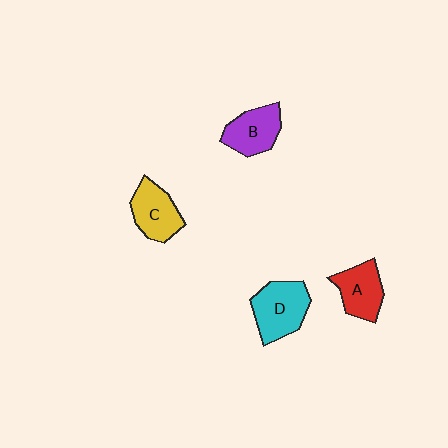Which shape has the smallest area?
Shape B (purple).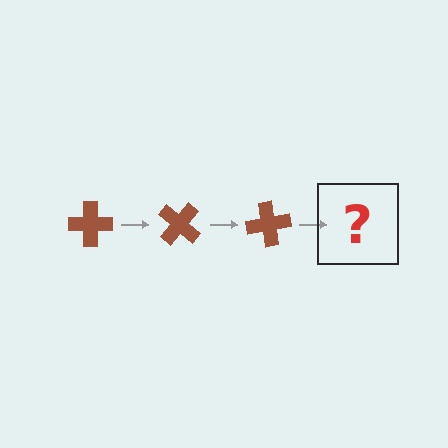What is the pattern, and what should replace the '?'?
The pattern is that the cross rotates 40 degrees each step. The '?' should be a brown cross rotated 120 degrees.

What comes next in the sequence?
The next element should be a brown cross rotated 120 degrees.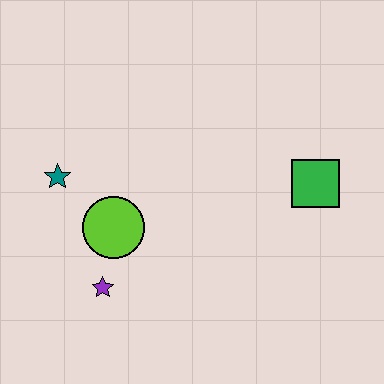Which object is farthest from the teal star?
The green square is farthest from the teal star.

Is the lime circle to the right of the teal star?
Yes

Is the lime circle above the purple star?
Yes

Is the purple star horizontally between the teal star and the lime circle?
Yes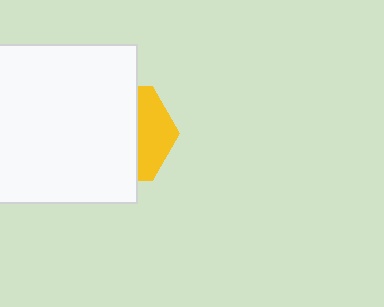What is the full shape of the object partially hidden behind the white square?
The partially hidden object is a yellow hexagon.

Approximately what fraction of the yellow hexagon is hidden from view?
Roughly 65% of the yellow hexagon is hidden behind the white square.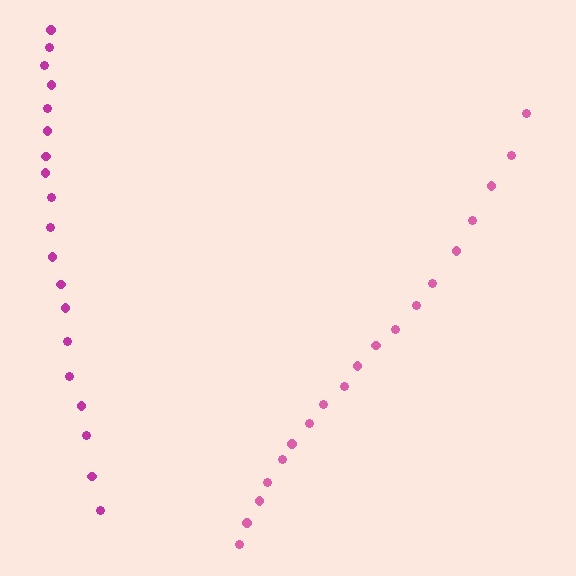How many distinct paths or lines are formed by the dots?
There are 2 distinct paths.